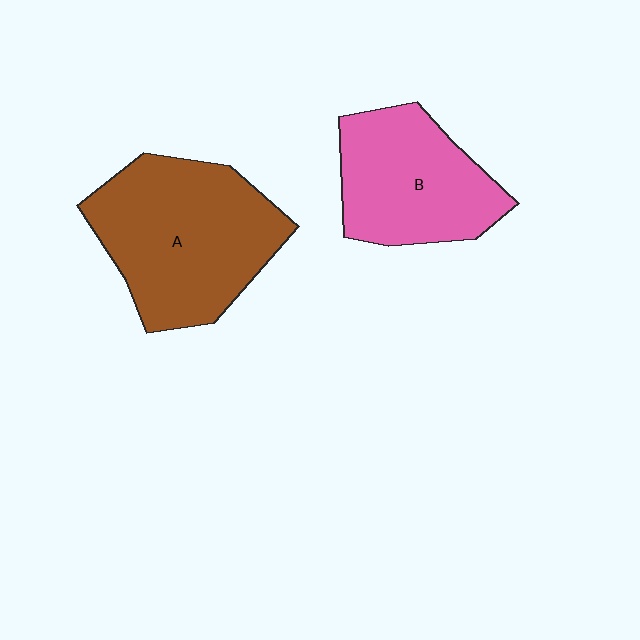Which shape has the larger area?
Shape A (brown).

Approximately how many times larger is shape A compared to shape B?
Approximately 1.3 times.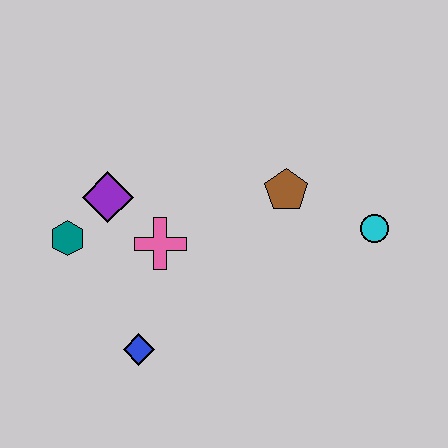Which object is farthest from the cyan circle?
The teal hexagon is farthest from the cyan circle.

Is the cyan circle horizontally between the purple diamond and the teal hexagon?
No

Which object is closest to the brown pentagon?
The cyan circle is closest to the brown pentagon.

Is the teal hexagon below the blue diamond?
No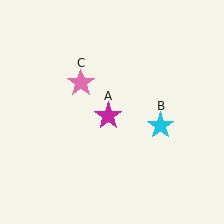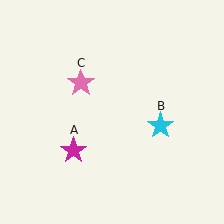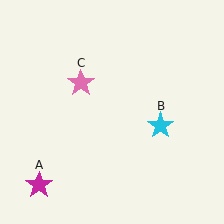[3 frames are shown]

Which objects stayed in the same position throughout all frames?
Cyan star (object B) and pink star (object C) remained stationary.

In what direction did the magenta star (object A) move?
The magenta star (object A) moved down and to the left.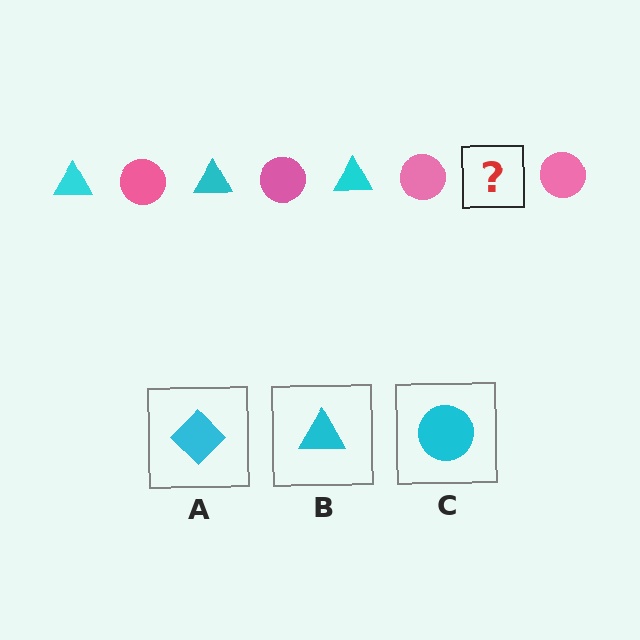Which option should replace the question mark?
Option B.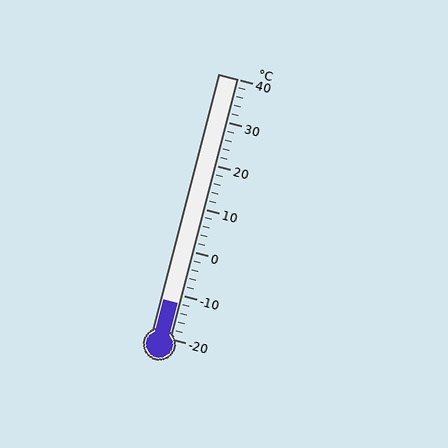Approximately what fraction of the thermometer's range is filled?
The thermometer is filled to approximately 15% of its range.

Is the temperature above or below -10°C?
The temperature is below -10°C.